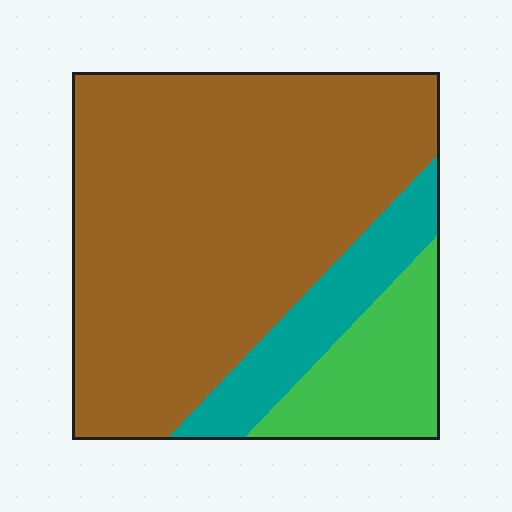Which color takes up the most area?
Brown, at roughly 70%.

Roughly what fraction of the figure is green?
Green takes up less than a sixth of the figure.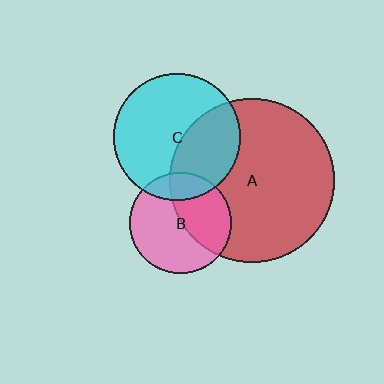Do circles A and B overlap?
Yes.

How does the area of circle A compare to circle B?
Approximately 2.6 times.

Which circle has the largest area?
Circle A (red).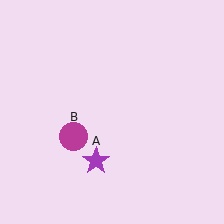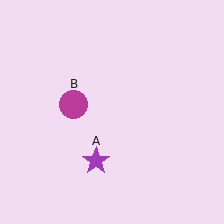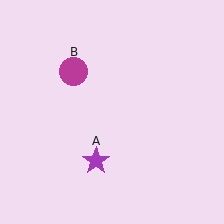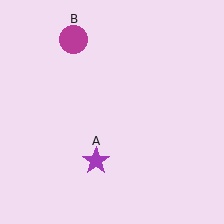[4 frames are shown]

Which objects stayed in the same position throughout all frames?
Purple star (object A) remained stationary.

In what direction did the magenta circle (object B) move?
The magenta circle (object B) moved up.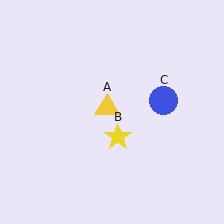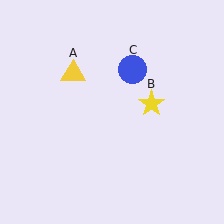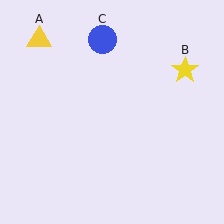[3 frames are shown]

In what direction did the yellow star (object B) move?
The yellow star (object B) moved up and to the right.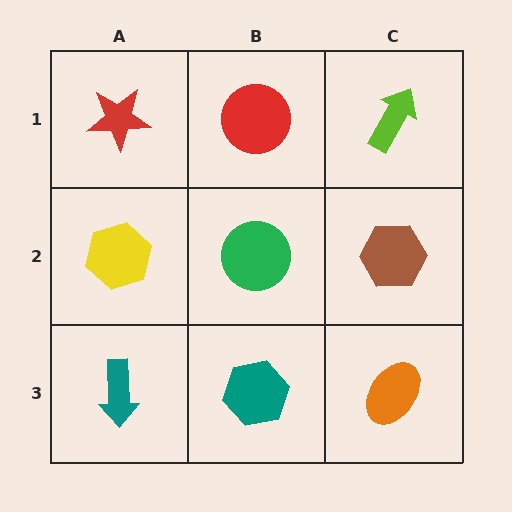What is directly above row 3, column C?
A brown hexagon.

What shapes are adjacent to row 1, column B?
A green circle (row 2, column B), a red star (row 1, column A), a lime arrow (row 1, column C).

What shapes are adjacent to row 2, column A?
A red star (row 1, column A), a teal arrow (row 3, column A), a green circle (row 2, column B).